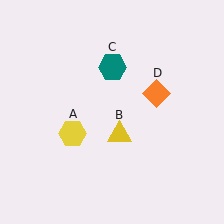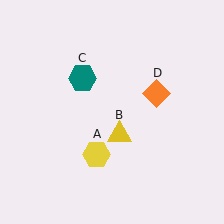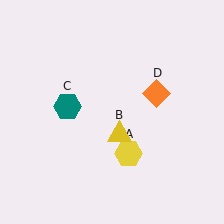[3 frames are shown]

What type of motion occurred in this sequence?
The yellow hexagon (object A), teal hexagon (object C) rotated counterclockwise around the center of the scene.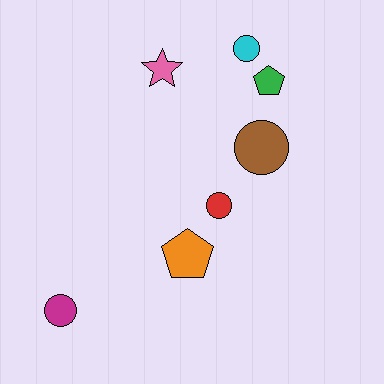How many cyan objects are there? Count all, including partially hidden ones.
There is 1 cyan object.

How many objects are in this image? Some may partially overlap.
There are 7 objects.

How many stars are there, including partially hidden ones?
There is 1 star.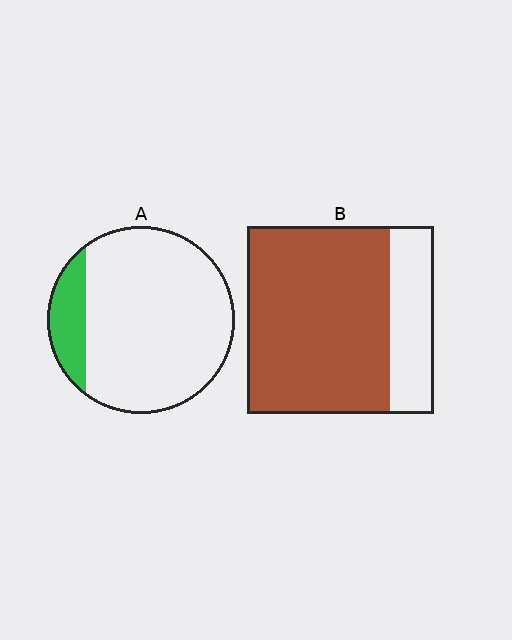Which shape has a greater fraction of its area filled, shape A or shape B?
Shape B.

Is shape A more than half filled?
No.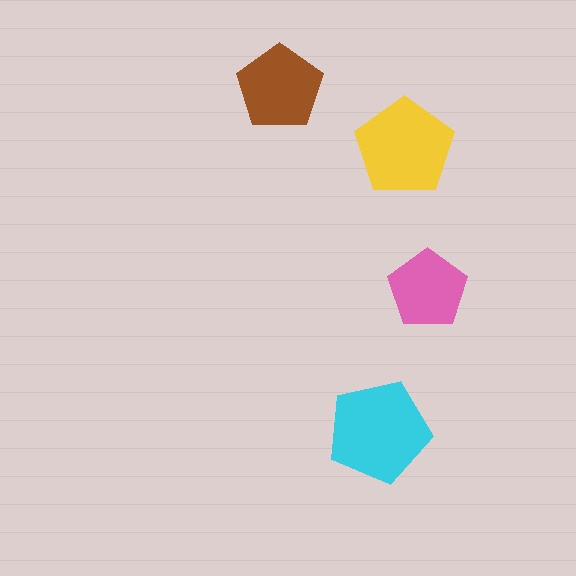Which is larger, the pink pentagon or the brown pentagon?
The brown one.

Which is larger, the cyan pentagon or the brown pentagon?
The cyan one.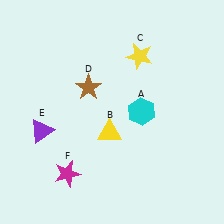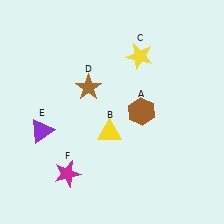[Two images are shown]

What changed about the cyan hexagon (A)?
In Image 1, A is cyan. In Image 2, it changed to brown.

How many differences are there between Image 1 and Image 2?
There is 1 difference between the two images.